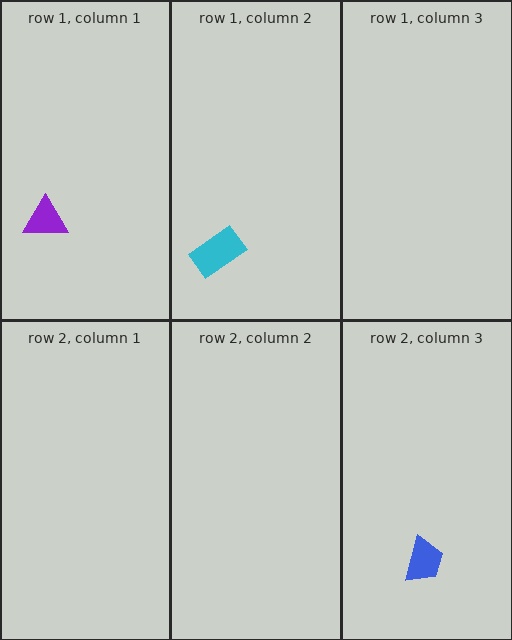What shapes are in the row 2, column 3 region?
The blue trapezoid.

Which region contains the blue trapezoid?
The row 2, column 3 region.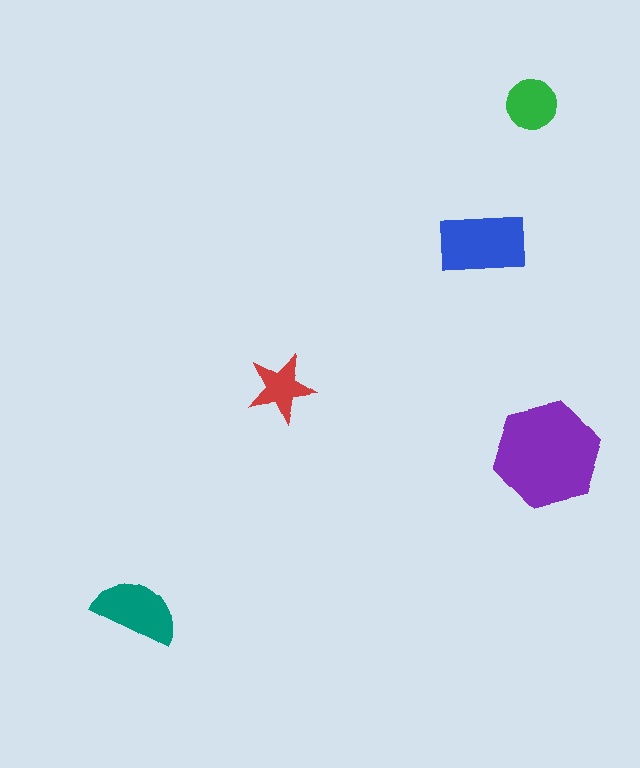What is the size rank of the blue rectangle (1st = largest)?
2nd.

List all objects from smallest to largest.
The red star, the green circle, the teal semicircle, the blue rectangle, the purple hexagon.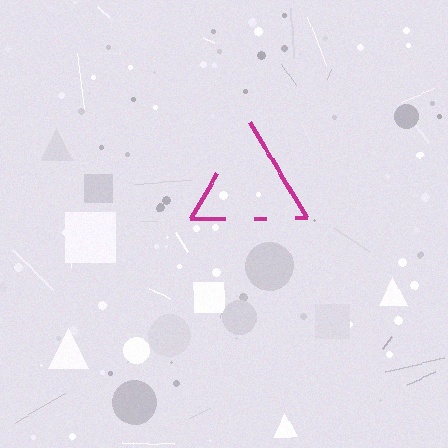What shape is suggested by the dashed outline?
The dashed outline suggests a triangle.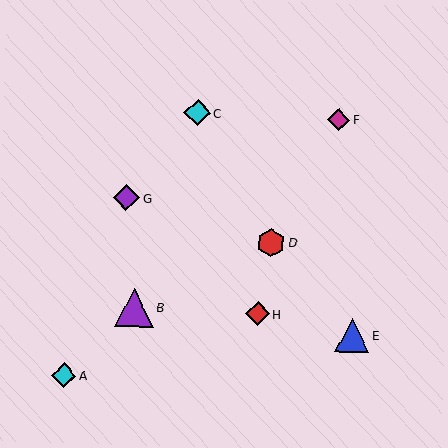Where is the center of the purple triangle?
The center of the purple triangle is at (134, 308).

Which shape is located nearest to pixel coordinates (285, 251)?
The red hexagon (labeled D) at (271, 243) is nearest to that location.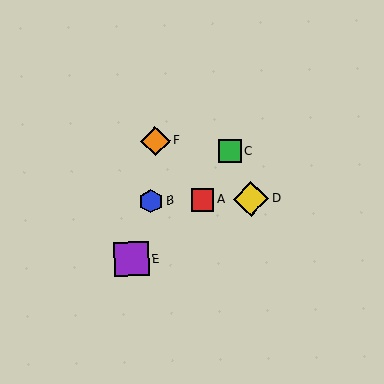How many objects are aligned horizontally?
3 objects (A, B, D) are aligned horizontally.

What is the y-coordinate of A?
Object A is at y≈200.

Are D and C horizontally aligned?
No, D is at y≈199 and C is at y≈151.